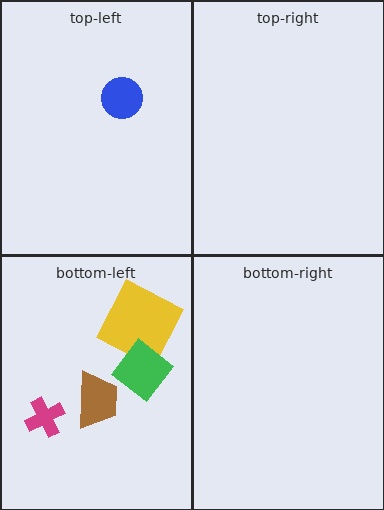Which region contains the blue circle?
The top-left region.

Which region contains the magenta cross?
The bottom-left region.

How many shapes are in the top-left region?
1.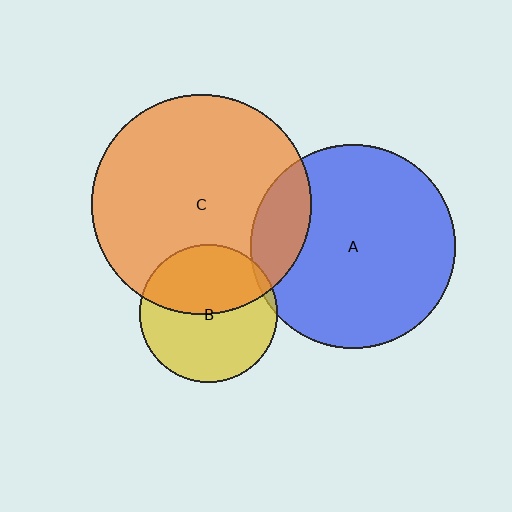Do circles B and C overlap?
Yes.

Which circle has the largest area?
Circle C (orange).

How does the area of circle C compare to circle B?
Approximately 2.6 times.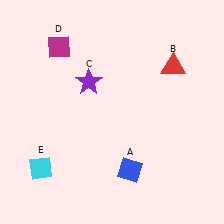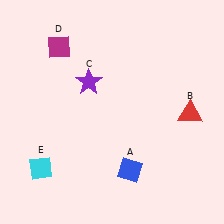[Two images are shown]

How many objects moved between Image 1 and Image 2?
1 object moved between the two images.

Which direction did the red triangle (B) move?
The red triangle (B) moved down.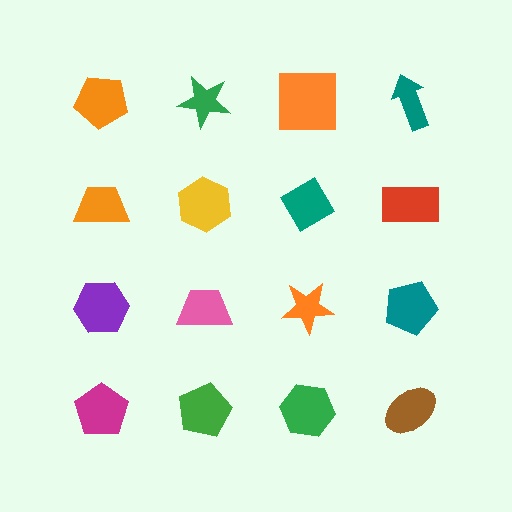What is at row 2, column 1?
An orange trapezoid.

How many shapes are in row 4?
4 shapes.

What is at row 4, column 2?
A green pentagon.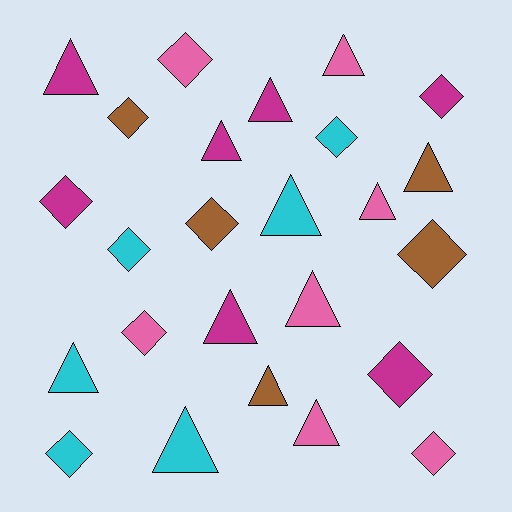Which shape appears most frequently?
Triangle, with 13 objects.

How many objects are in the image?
There are 25 objects.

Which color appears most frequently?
Pink, with 7 objects.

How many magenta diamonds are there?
There are 3 magenta diamonds.